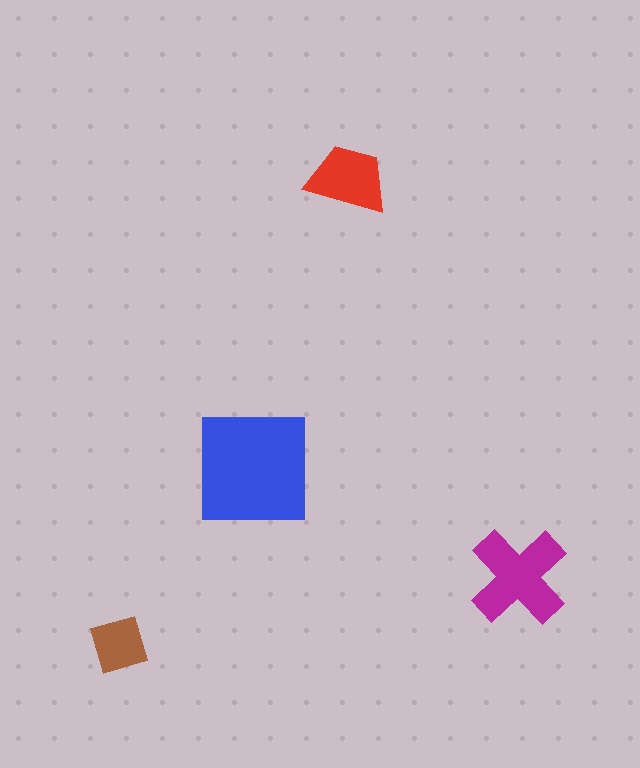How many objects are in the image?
There are 4 objects in the image.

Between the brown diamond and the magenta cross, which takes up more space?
The magenta cross.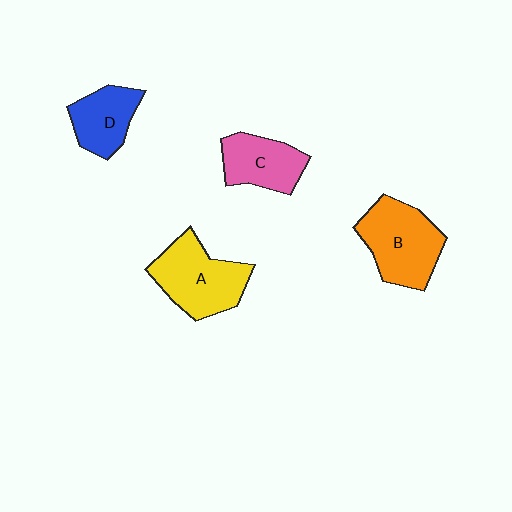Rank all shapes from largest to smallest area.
From largest to smallest: B (orange), A (yellow), C (pink), D (blue).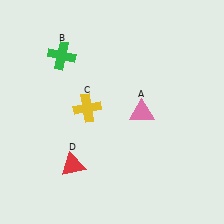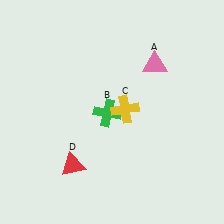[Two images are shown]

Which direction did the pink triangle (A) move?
The pink triangle (A) moved up.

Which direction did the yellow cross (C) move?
The yellow cross (C) moved right.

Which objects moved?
The objects that moved are: the pink triangle (A), the green cross (B), the yellow cross (C).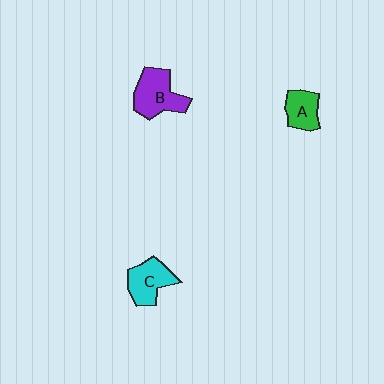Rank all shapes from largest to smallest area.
From largest to smallest: B (purple), C (cyan), A (green).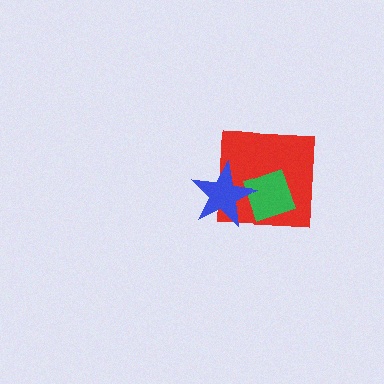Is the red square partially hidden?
Yes, it is partially covered by another shape.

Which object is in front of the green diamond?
The blue star is in front of the green diamond.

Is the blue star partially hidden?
No, no other shape covers it.